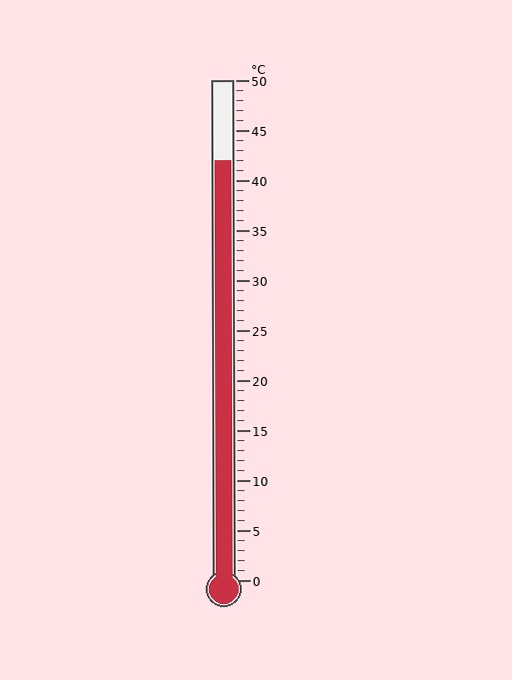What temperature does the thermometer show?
The thermometer shows approximately 42°C.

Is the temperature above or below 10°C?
The temperature is above 10°C.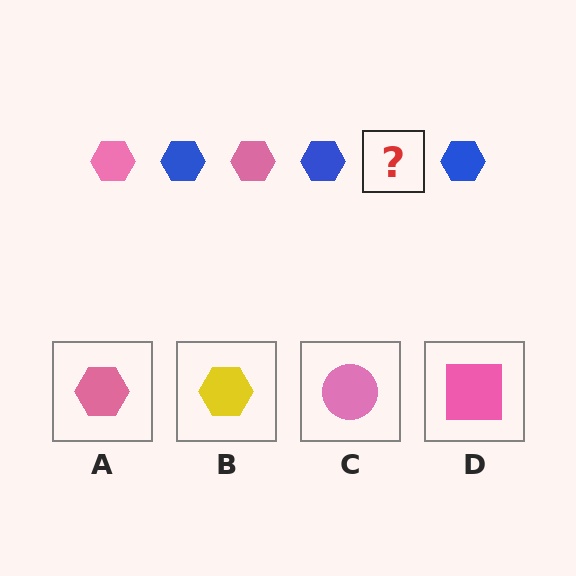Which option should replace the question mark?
Option A.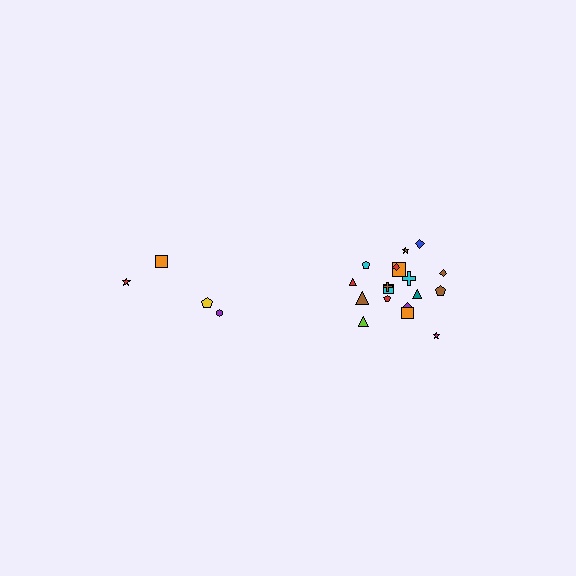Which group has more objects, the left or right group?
The right group.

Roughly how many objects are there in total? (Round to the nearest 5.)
Roughly 20 objects in total.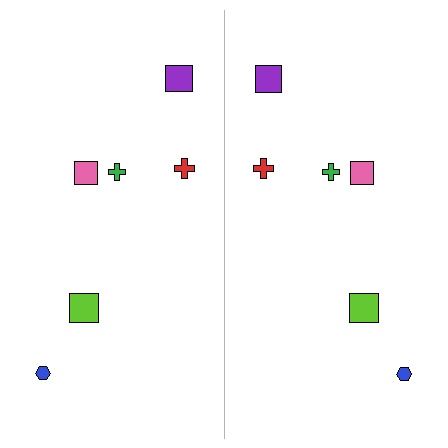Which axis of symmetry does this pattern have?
The pattern has a vertical axis of symmetry running through the center of the image.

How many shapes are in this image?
There are 12 shapes in this image.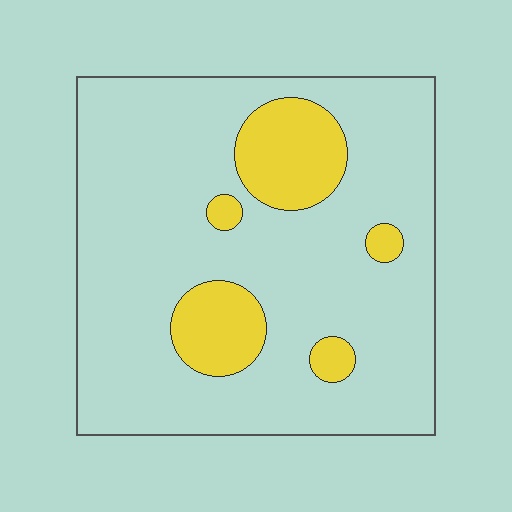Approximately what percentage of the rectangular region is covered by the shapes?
Approximately 15%.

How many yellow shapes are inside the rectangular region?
5.